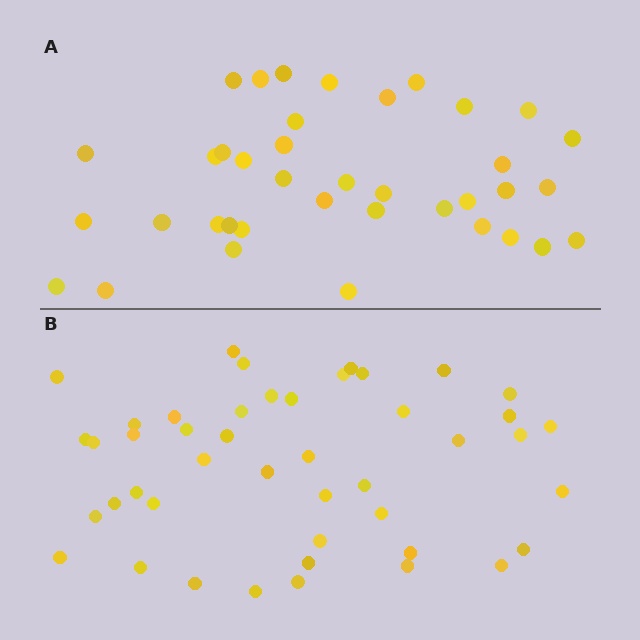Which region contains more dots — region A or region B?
Region B (the bottom region) has more dots.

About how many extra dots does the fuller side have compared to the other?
Region B has roughly 8 or so more dots than region A.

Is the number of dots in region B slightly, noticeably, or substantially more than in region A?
Region B has only slightly more — the two regions are fairly close. The ratio is roughly 1.2 to 1.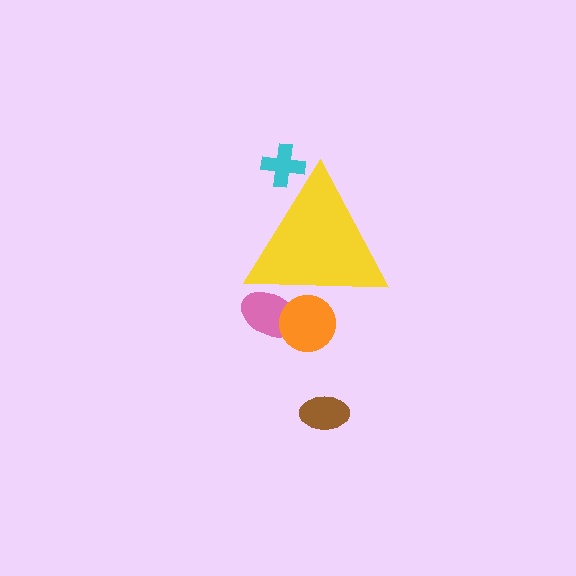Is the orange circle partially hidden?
Yes, the orange circle is partially hidden behind the yellow triangle.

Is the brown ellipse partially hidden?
No, the brown ellipse is fully visible.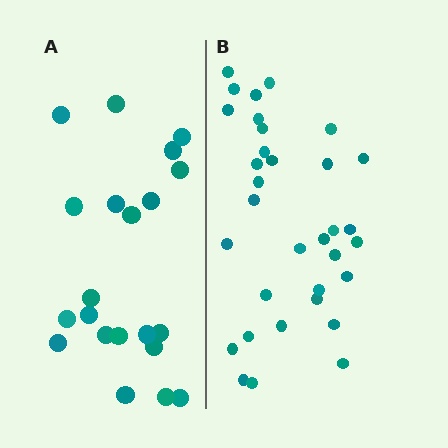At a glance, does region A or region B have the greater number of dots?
Region B (the right region) has more dots.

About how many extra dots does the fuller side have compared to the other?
Region B has roughly 12 or so more dots than region A.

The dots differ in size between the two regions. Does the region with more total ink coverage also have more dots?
No. Region A has more total ink coverage because its dots are larger, but region B actually contains more individual dots. Total area can be misleading — the number of items is what matters here.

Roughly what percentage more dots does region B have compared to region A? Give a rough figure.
About 55% more.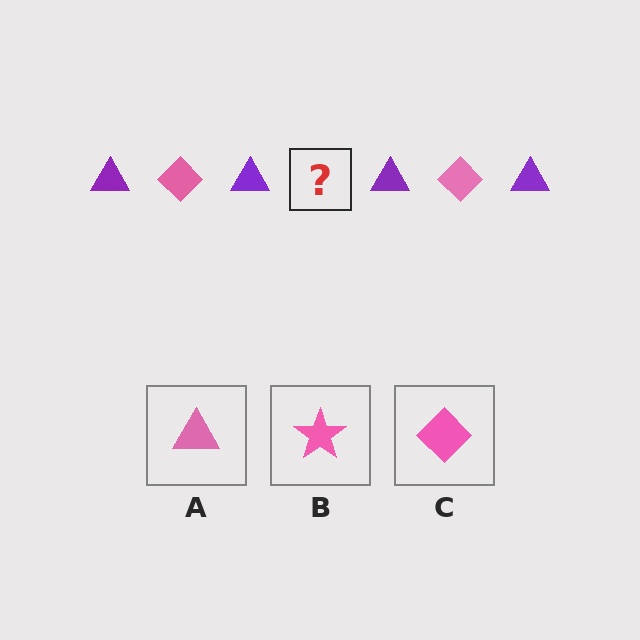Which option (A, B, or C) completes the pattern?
C.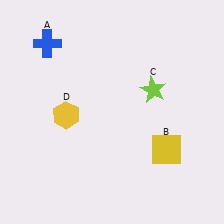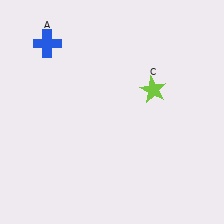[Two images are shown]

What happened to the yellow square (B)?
The yellow square (B) was removed in Image 2. It was in the bottom-right area of Image 1.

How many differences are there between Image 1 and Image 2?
There are 2 differences between the two images.